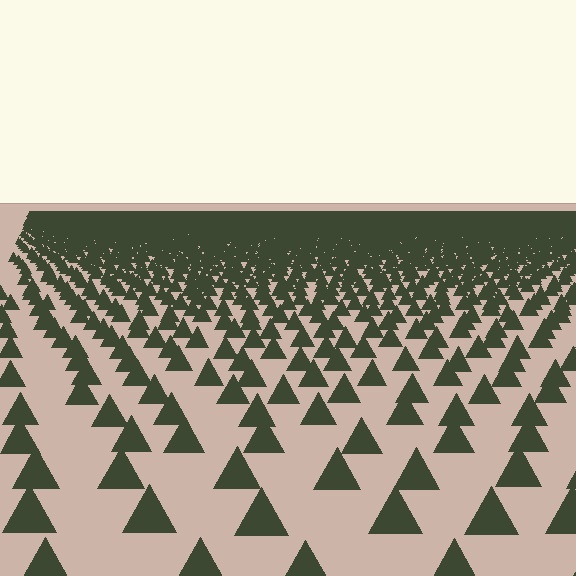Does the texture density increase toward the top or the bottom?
Density increases toward the top.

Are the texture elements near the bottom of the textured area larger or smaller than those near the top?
Larger. Near the bottom, elements are closer to the viewer and appear at a bigger on-screen size.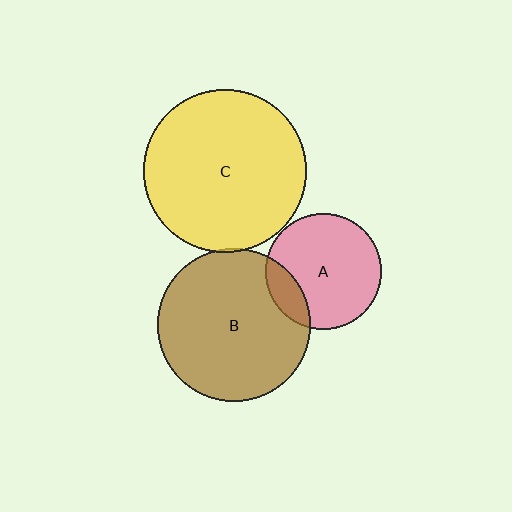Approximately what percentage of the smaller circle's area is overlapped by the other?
Approximately 15%.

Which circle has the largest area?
Circle C (yellow).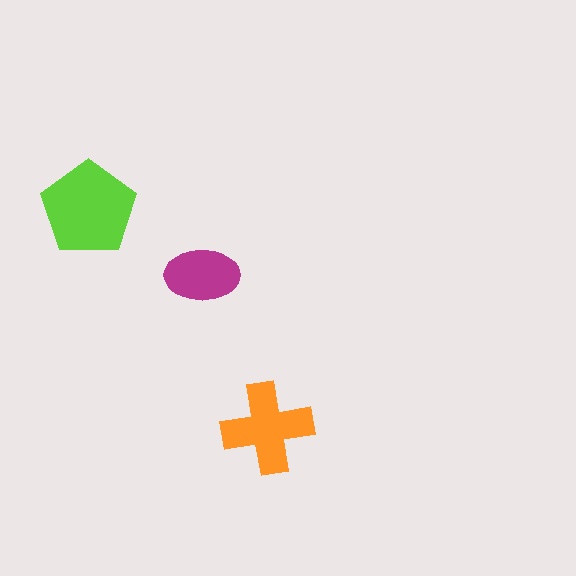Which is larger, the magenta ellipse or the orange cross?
The orange cross.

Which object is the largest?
The lime pentagon.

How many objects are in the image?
There are 3 objects in the image.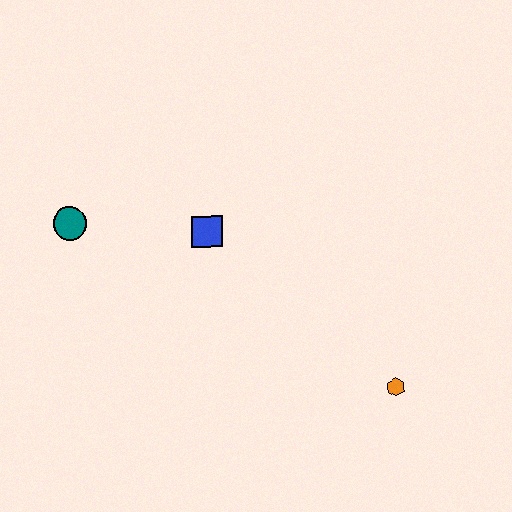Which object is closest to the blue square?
The teal circle is closest to the blue square.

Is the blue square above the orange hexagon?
Yes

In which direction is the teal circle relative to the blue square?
The teal circle is to the left of the blue square.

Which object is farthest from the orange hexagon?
The teal circle is farthest from the orange hexagon.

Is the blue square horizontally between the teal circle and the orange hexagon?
Yes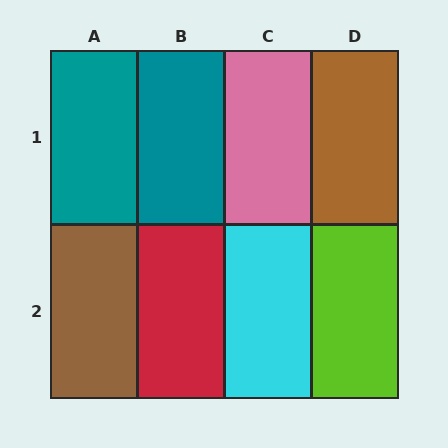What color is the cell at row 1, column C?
Pink.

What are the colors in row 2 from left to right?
Brown, red, cyan, lime.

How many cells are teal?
2 cells are teal.